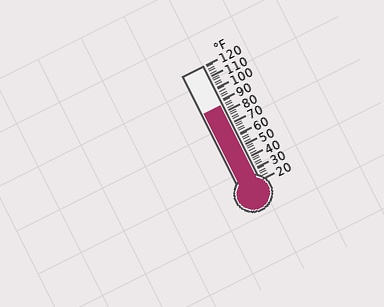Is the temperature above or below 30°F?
The temperature is above 30°F.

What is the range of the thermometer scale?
The thermometer scale ranges from 20°F to 120°F.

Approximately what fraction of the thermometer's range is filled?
The thermometer is filled to approximately 65% of its range.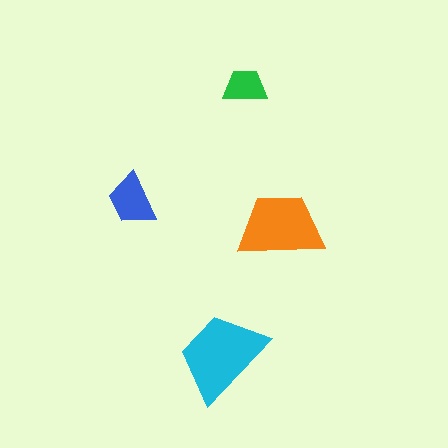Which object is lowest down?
The cyan trapezoid is bottommost.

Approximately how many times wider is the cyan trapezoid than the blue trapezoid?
About 1.5 times wider.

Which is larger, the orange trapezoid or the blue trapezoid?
The orange one.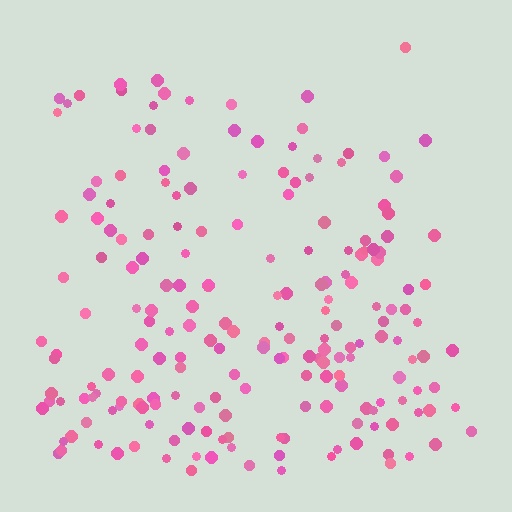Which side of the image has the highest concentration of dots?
The bottom.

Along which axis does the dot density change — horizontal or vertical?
Vertical.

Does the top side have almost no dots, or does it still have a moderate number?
Still a moderate number, just noticeably fewer than the bottom.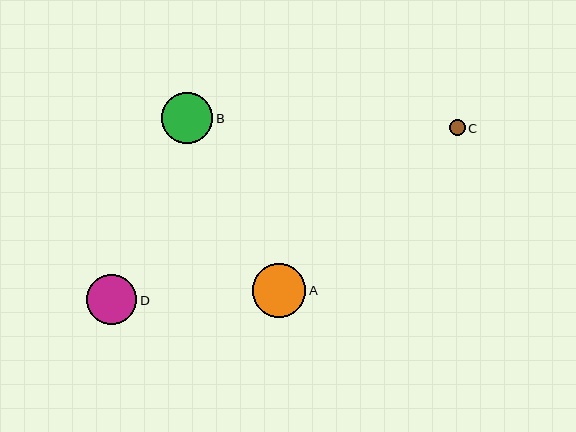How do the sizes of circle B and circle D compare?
Circle B and circle D are approximately the same size.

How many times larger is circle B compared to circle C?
Circle B is approximately 3.3 times the size of circle C.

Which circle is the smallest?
Circle C is the smallest with a size of approximately 16 pixels.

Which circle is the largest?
Circle A is the largest with a size of approximately 53 pixels.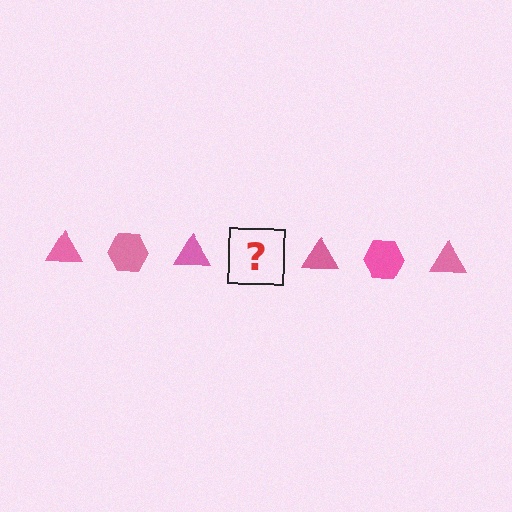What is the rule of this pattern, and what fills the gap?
The rule is that the pattern cycles through triangle, hexagon shapes in pink. The gap should be filled with a pink hexagon.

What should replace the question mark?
The question mark should be replaced with a pink hexagon.